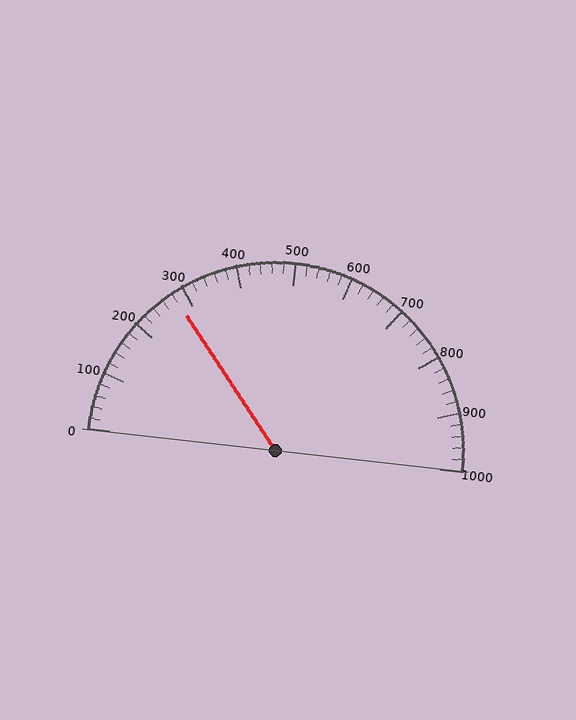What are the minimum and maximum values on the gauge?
The gauge ranges from 0 to 1000.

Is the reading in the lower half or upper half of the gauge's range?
The reading is in the lower half of the range (0 to 1000).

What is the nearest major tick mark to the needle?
The nearest major tick mark is 300.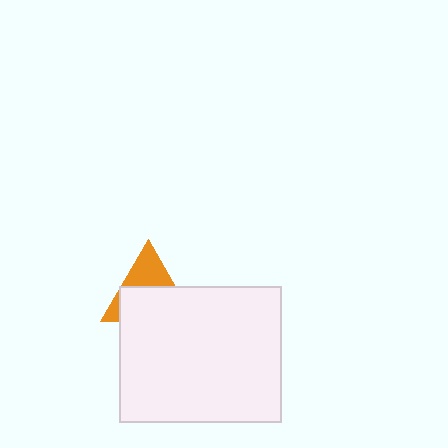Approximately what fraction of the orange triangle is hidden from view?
Roughly 60% of the orange triangle is hidden behind the white rectangle.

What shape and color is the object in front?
The object in front is a white rectangle.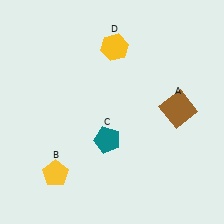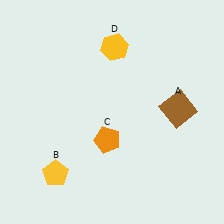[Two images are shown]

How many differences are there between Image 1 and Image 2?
There is 1 difference between the two images.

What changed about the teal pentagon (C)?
In Image 1, C is teal. In Image 2, it changed to orange.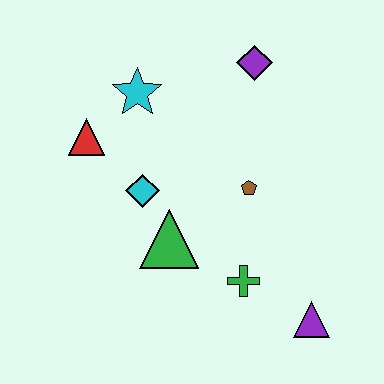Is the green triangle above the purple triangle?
Yes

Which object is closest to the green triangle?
The cyan diamond is closest to the green triangle.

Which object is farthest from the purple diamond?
The purple triangle is farthest from the purple diamond.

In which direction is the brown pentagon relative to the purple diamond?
The brown pentagon is below the purple diamond.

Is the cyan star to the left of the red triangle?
No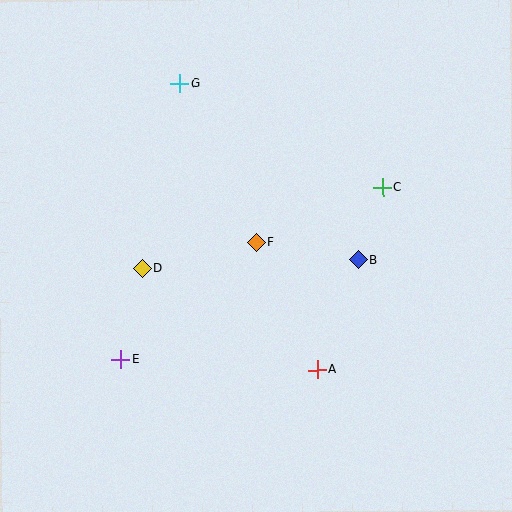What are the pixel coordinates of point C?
Point C is at (382, 187).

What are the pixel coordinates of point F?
Point F is at (256, 242).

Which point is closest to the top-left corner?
Point G is closest to the top-left corner.